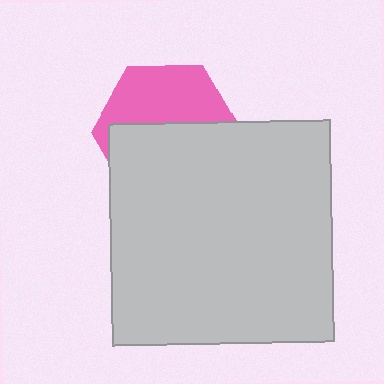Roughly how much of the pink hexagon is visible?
A small part of it is visible (roughly 44%).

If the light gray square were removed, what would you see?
You would see the complete pink hexagon.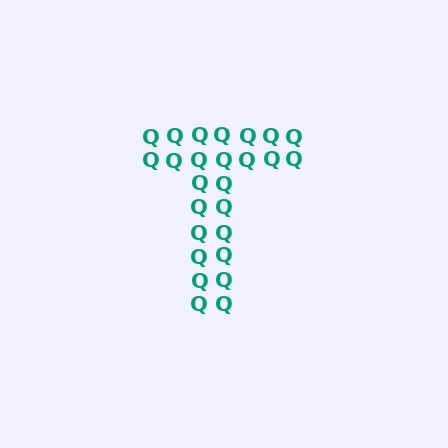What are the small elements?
The small elements are letter Q's.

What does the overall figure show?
The overall figure shows the letter T.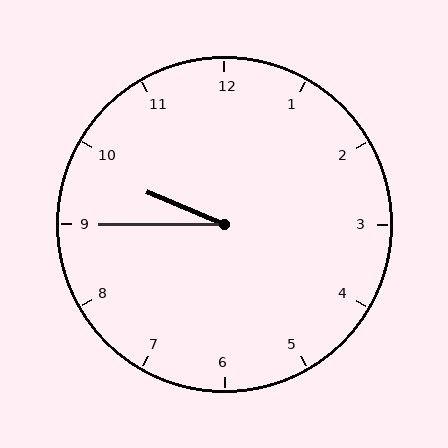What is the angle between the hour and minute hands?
Approximately 22 degrees.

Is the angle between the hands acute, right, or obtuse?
It is acute.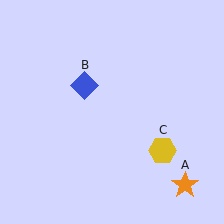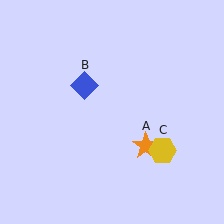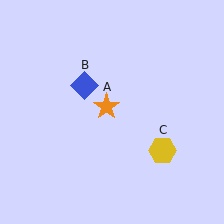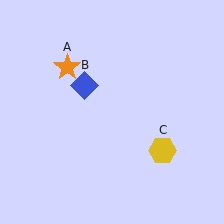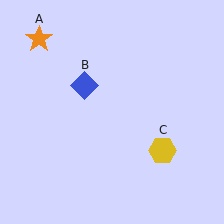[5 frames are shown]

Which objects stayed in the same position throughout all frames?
Blue diamond (object B) and yellow hexagon (object C) remained stationary.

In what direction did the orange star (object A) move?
The orange star (object A) moved up and to the left.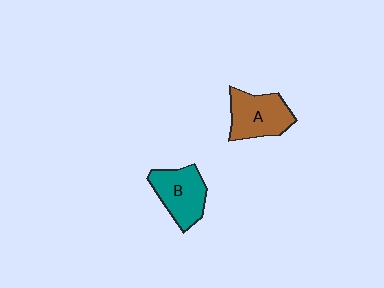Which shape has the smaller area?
Shape B (teal).